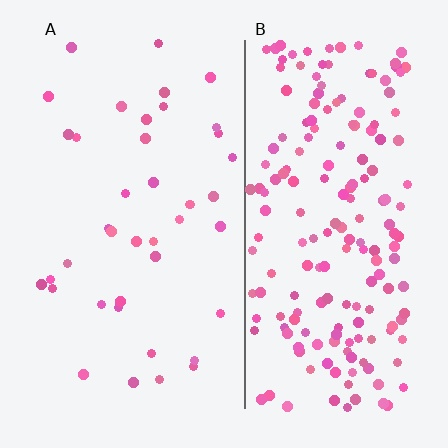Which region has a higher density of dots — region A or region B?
B (the right).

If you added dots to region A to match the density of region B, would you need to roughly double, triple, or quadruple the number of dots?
Approximately quadruple.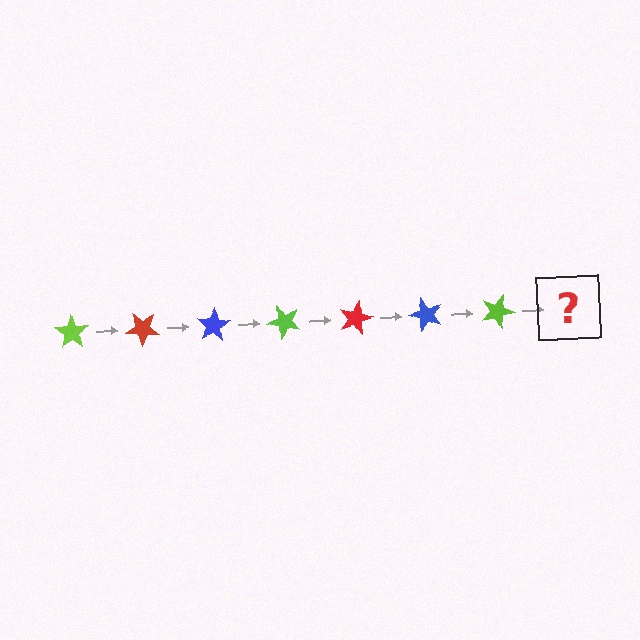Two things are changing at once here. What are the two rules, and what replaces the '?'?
The two rules are that it rotates 40 degrees each step and the color cycles through lime, red, and blue. The '?' should be a red star, rotated 280 degrees from the start.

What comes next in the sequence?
The next element should be a red star, rotated 280 degrees from the start.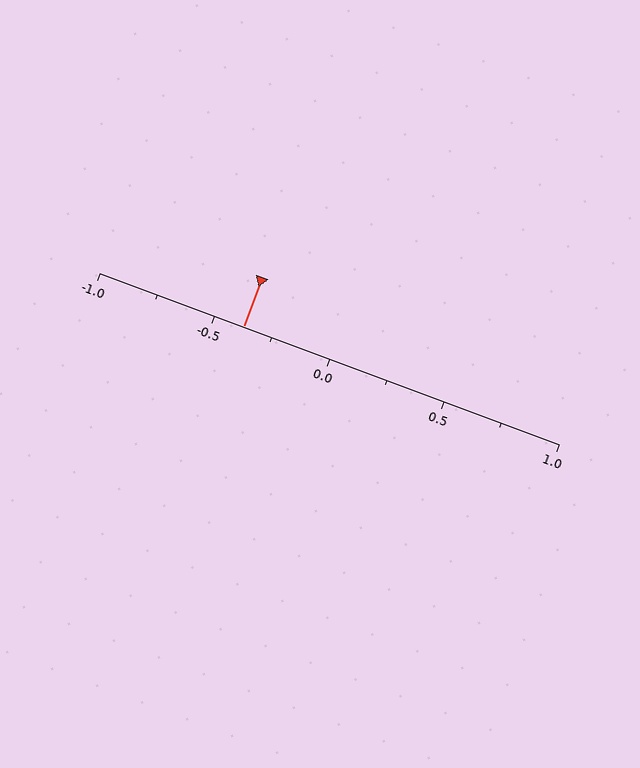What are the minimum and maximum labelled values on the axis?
The axis runs from -1.0 to 1.0.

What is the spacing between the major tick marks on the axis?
The major ticks are spaced 0.5 apart.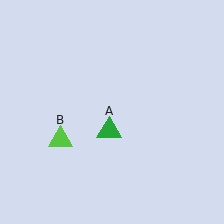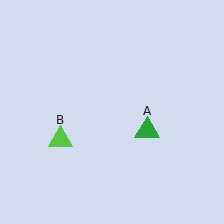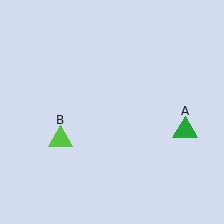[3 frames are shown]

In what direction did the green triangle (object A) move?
The green triangle (object A) moved right.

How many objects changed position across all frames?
1 object changed position: green triangle (object A).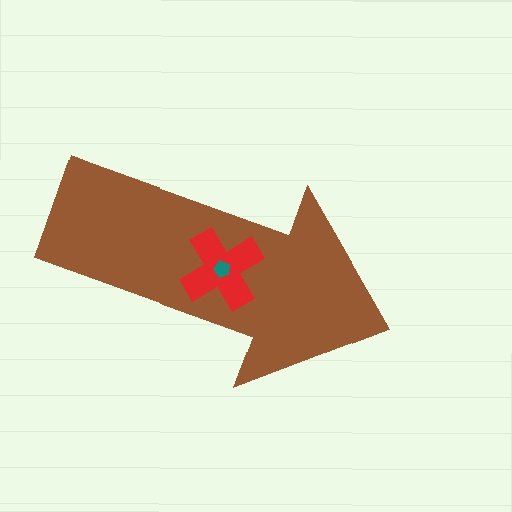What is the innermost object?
The teal pentagon.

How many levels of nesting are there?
3.